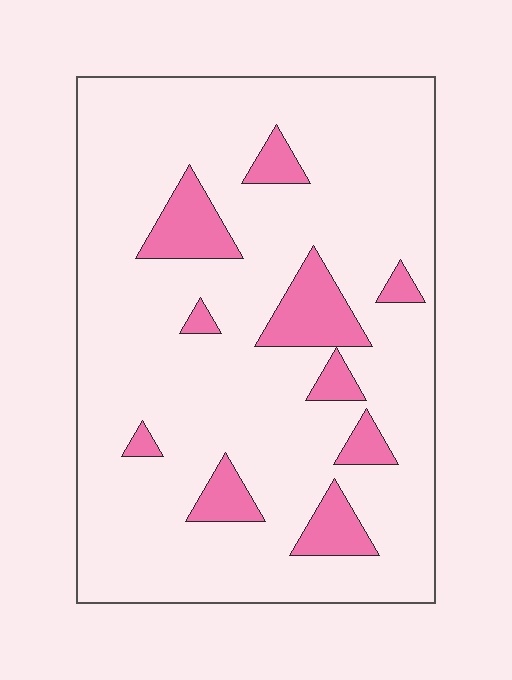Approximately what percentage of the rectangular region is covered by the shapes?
Approximately 15%.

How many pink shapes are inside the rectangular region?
10.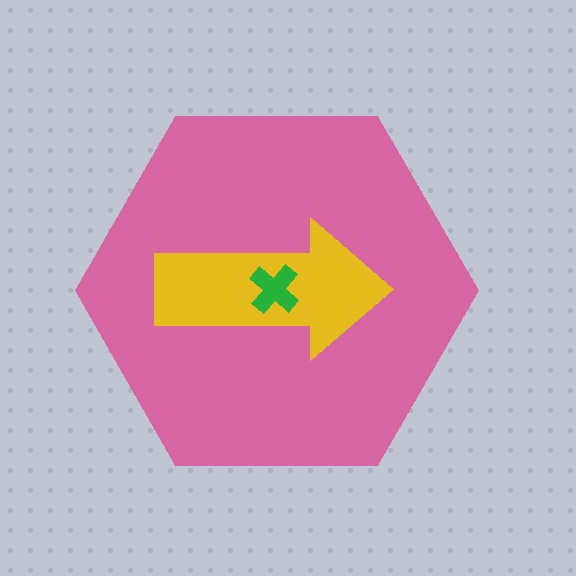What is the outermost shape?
The pink hexagon.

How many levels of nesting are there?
3.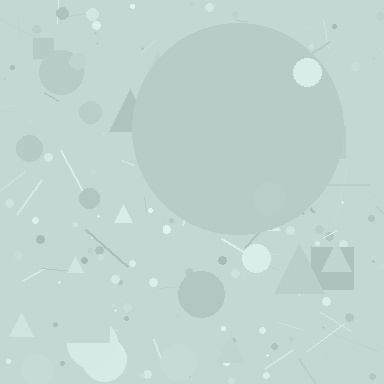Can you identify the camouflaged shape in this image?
The camouflaged shape is a circle.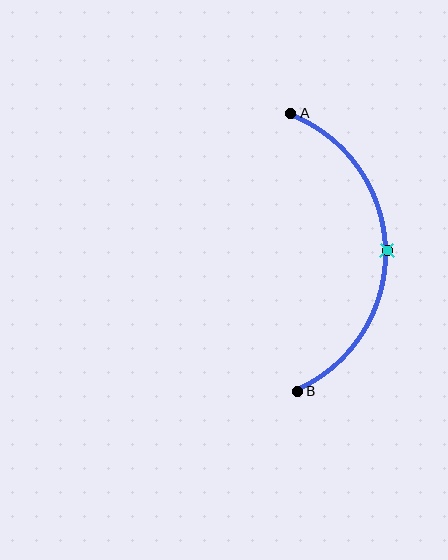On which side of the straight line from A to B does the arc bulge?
The arc bulges to the right of the straight line connecting A and B.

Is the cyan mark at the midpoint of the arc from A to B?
Yes. The cyan mark lies on the arc at equal arc-length from both A and B — it is the arc midpoint.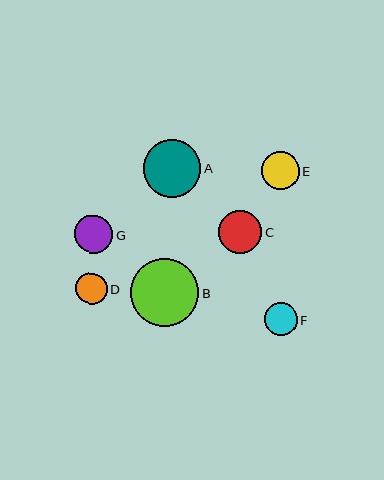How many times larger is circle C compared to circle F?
Circle C is approximately 1.3 times the size of circle F.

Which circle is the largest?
Circle B is the largest with a size of approximately 68 pixels.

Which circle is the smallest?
Circle D is the smallest with a size of approximately 32 pixels.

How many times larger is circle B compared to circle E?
Circle B is approximately 1.8 times the size of circle E.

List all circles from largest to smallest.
From largest to smallest: B, A, C, G, E, F, D.